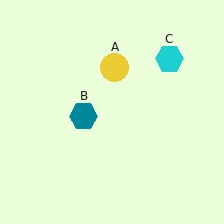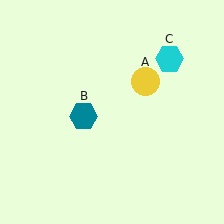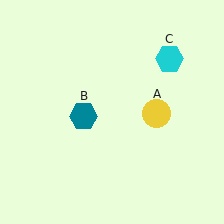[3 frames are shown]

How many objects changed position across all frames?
1 object changed position: yellow circle (object A).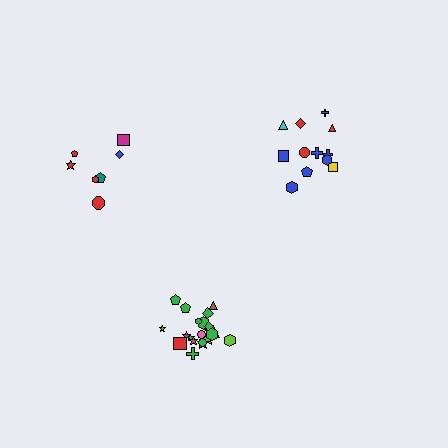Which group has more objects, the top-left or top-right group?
The top-right group.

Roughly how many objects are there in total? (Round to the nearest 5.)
Roughly 40 objects in total.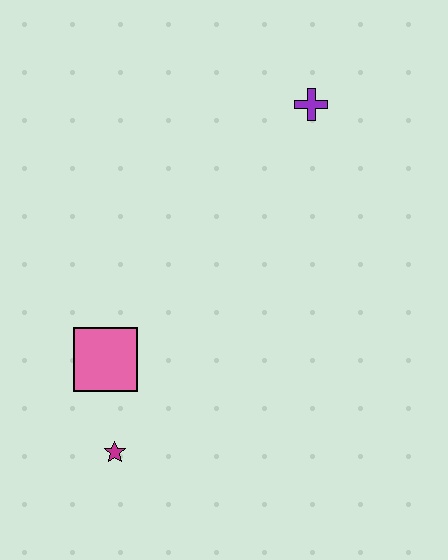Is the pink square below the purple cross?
Yes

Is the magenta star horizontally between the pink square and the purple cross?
Yes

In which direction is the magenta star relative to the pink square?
The magenta star is below the pink square.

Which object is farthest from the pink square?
The purple cross is farthest from the pink square.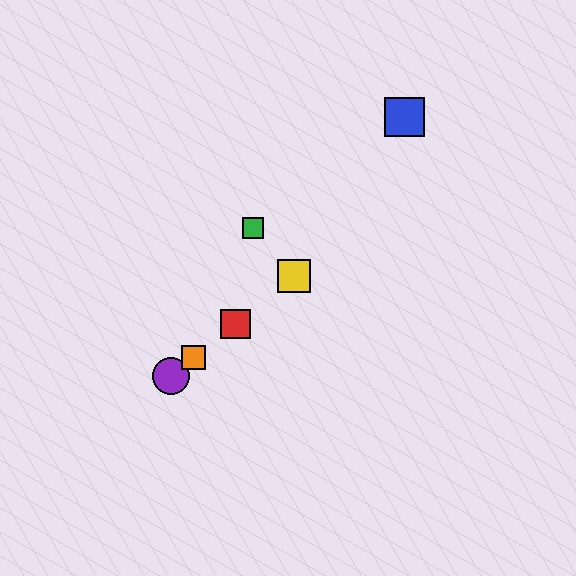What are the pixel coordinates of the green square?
The green square is at (253, 228).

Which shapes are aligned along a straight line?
The red square, the yellow square, the purple circle, the orange square are aligned along a straight line.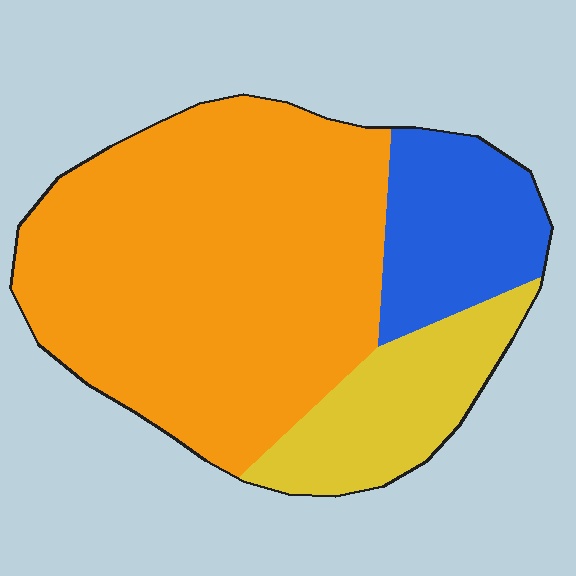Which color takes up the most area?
Orange, at roughly 65%.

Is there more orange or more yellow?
Orange.